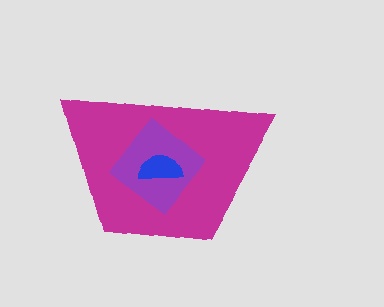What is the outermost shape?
The magenta trapezoid.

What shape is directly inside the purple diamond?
The blue semicircle.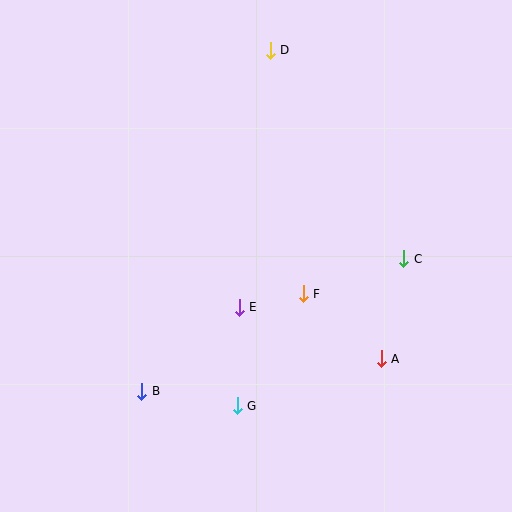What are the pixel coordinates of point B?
Point B is at (142, 391).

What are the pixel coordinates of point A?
Point A is at (381, 359).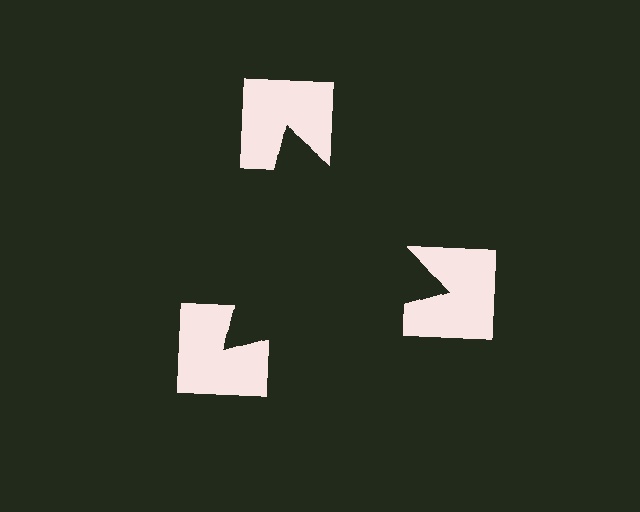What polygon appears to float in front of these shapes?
An illusory triangle — its edges are inferred from the aligned wedge cuts in the notched squares, not physically drawn.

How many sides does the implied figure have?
3 sides.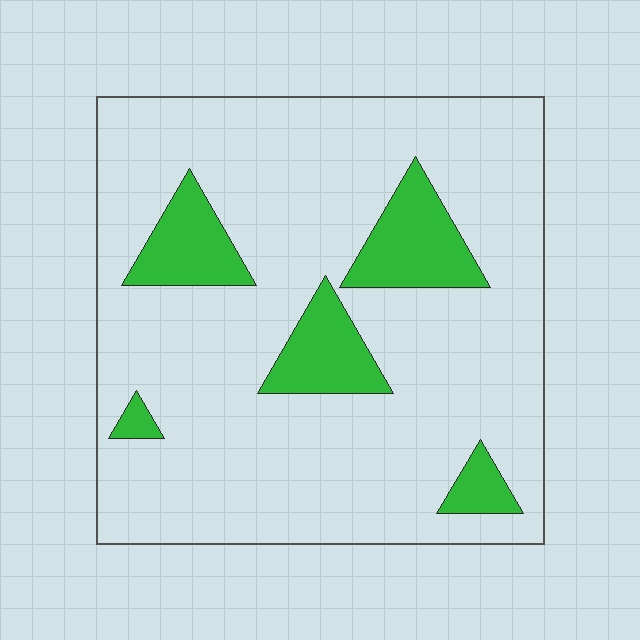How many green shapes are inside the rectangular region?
5.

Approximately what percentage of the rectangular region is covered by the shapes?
Approximately 15%.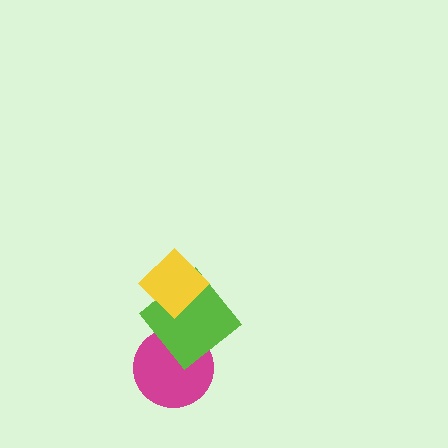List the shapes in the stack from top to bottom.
From top to bottom: the yellow diamond, the lime diamond, the magenta circle.